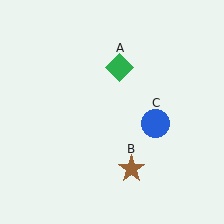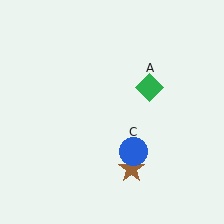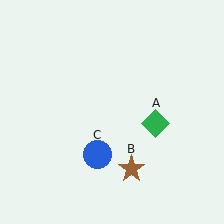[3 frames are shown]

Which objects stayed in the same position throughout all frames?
Brown star (object B) remained stationary.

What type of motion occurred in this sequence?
The green diamond (object A), blue circle (object C) rotated clockwise around the center of the scene.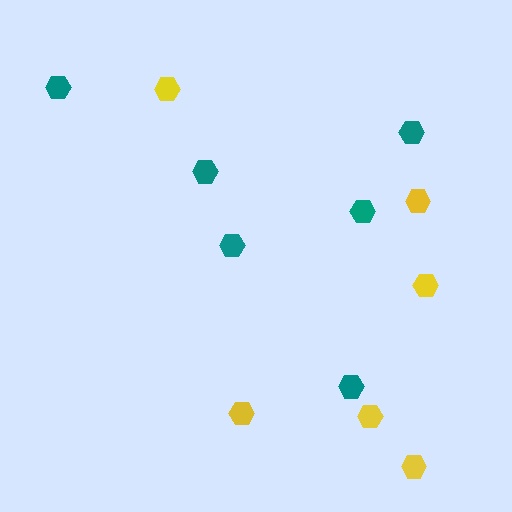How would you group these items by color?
There are 2 groups: one group of teal hexagons (6) and one group of yellow hexagons (6).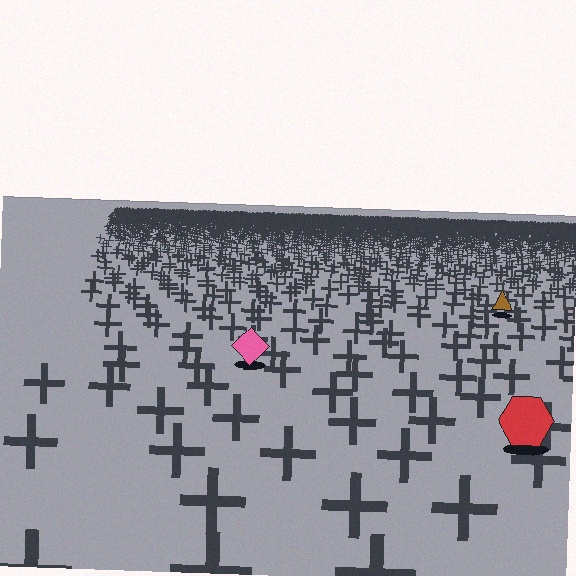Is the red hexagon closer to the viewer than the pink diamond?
Yes. The red hexagon is closer — you can tell from the texture gradient: the ground texture is coarser near it.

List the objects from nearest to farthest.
From nearest to farthest: the red hexagon, the pink diamond, the brown triangle.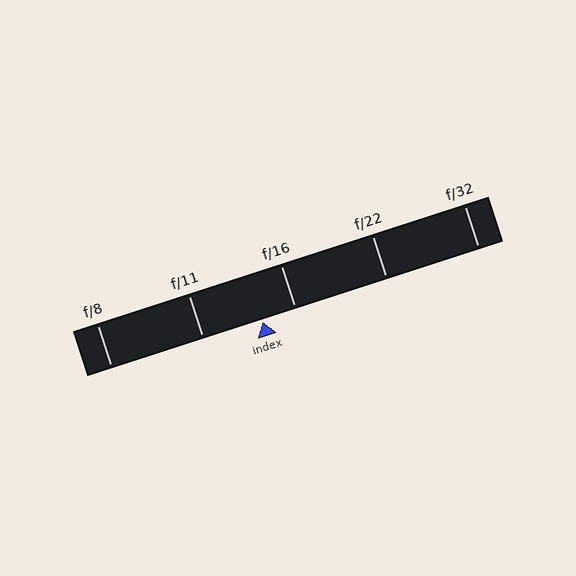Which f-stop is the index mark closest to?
The index mark is closest to f/16.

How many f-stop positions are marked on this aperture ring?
There are 5 f-stop positions marked.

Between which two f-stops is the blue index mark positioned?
The index mark is between f/11 and f/16.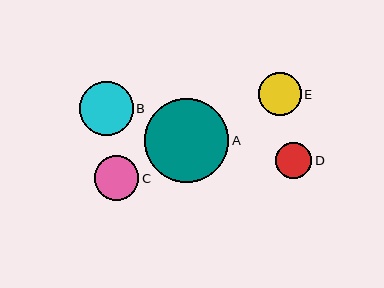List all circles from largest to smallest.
From largest to smallest: A, B, C, E, D.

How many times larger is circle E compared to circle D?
Circle E is approximately 1.2 times the size of circle D.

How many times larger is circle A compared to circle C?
Circle A is approximately 1.9 times the size of circle C.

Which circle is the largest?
Circle A is the largest with a size of approximately 84 pixels.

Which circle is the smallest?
Circle D is the smallest with a size of approximately 37 pixels.